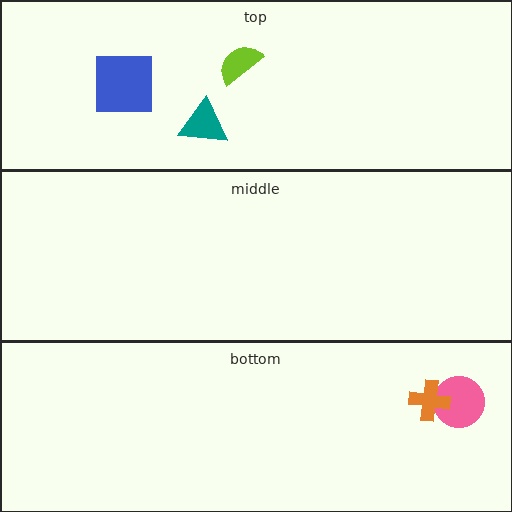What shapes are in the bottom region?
The pink circle, the orange cross.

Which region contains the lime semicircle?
The top region.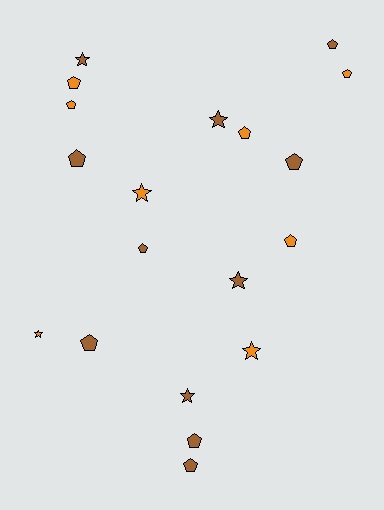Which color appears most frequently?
Brown, with 11 objects.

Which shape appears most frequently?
Pentagon, with 12 objects.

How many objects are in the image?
There are 19 objects.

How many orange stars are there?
There are 3 orange stars.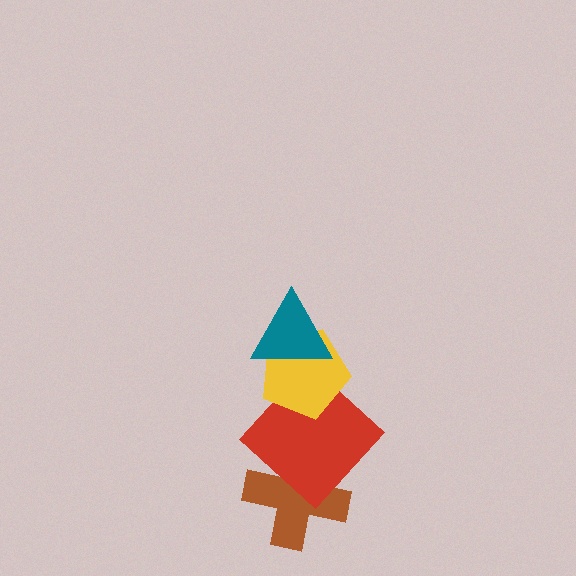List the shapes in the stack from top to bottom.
From top to bottom: the teal triangle, the yellow pentagon, the red diamond, the brown cross.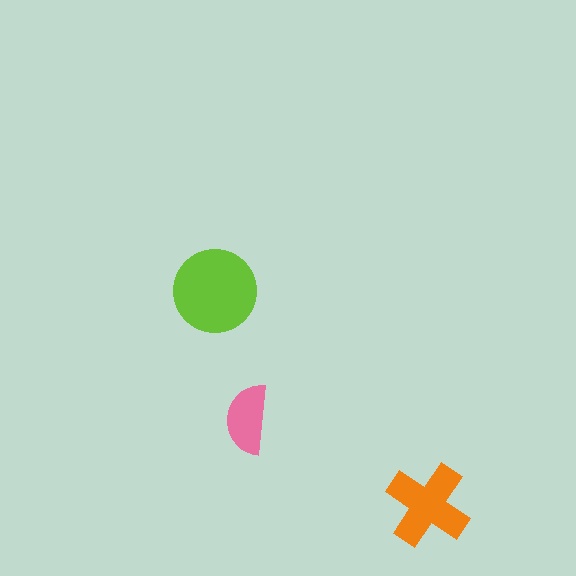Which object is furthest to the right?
The orange cross is rightmost.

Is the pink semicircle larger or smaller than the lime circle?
Smaller.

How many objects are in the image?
There are 3 objects in the image.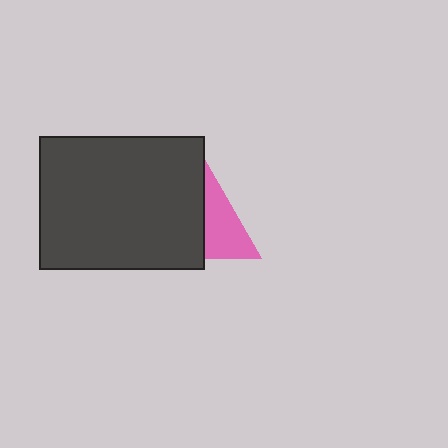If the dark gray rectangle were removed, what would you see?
You would see the complete pink triangle.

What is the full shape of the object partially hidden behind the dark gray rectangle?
The partially hidden object is a pink triangle.